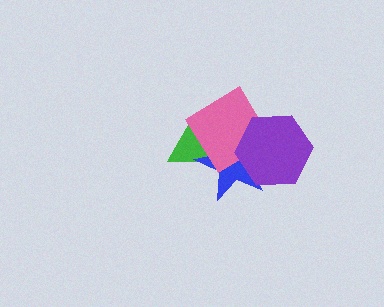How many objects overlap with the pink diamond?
3 objects overlap with the pink diamond.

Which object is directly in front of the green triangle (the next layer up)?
The blue star is directly in front of the green triangle.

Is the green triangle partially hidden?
Yes, it is partially covered by another shape.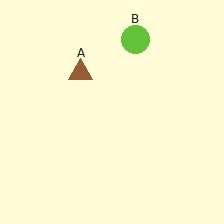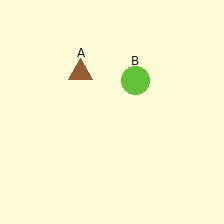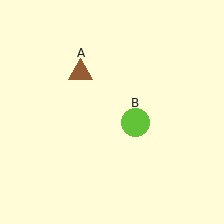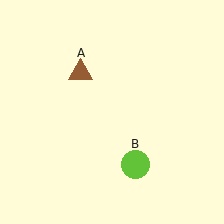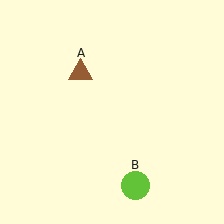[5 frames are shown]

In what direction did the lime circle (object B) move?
The lime circle (object B) moved down.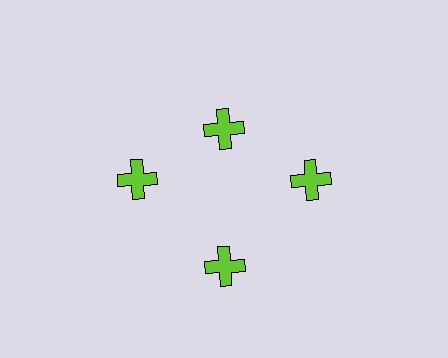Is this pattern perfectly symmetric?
No. The 4 lime crosses are arranged in a ring, but one element near the 12 o'clock position is pulled inward toward the center, breaking the 4-fold rotational symmetry.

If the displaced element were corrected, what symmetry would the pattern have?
It would have 4-fold rotational symmetry — the pattern would map onto itself every 90 degrees.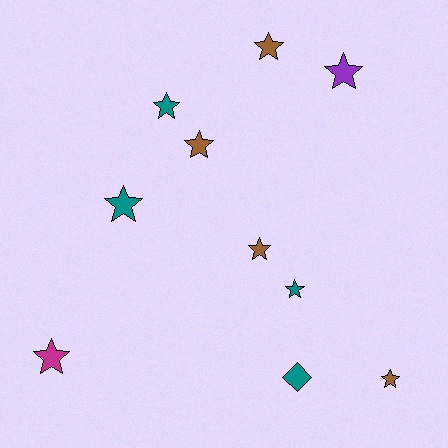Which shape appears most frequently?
Star, with 9 objects.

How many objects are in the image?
There are 10 objects.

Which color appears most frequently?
Teal, with 4 objects.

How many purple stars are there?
There is 1 purple star.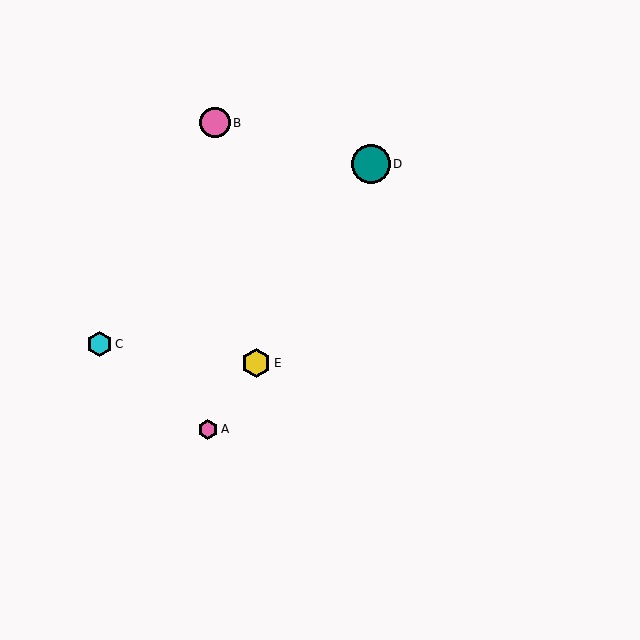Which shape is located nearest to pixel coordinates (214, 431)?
The pink hexagon (labeled A) at (208, 429) is nearest to that location.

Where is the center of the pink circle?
The center of the pink circle is at (215, 123).